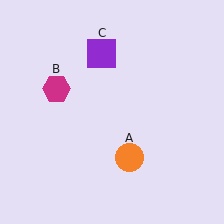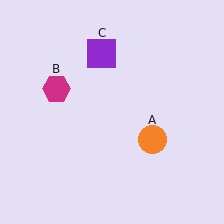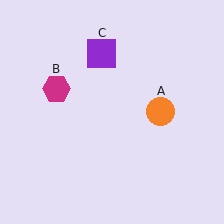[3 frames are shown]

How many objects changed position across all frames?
1 object changed position: orange circle (object A).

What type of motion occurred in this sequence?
The orange circle (object A) rotated counterclockwise around the center of the scene.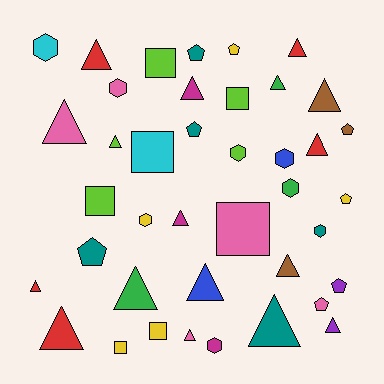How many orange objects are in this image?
There are no orange objects.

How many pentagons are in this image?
There are 8 pentagons.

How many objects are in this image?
There are 40 objects.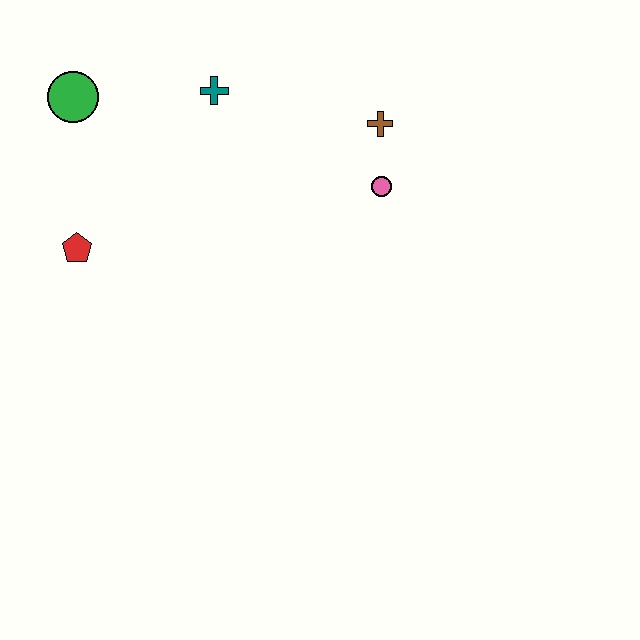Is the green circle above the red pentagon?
Yes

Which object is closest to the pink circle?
The brown cross is closest to the pink circle.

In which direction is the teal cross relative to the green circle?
The teal cross is to the right of the green circle.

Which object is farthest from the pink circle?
The green circle is farthest from the pink circle.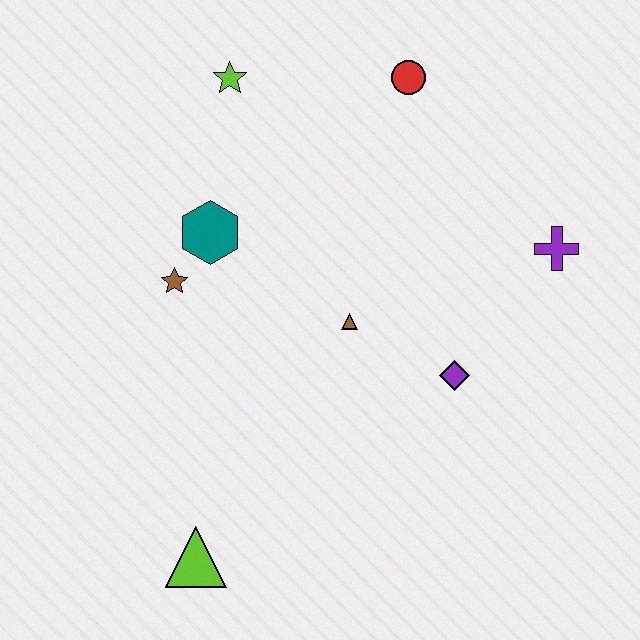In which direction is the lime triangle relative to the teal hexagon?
The lime triangle is below the teal hexagon.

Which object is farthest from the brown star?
The purple cross is farthest from the brown star.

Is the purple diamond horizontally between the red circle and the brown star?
No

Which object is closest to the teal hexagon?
The brown star is closest to the teal hexagon.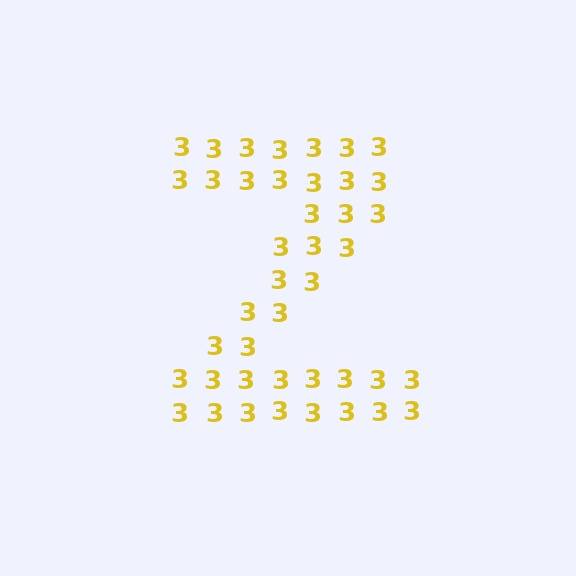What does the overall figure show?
The overall figure shows the letter Z.